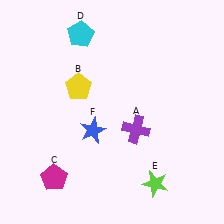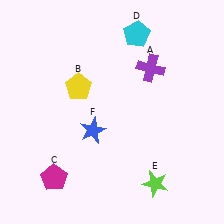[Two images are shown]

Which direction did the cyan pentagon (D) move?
The cyan pentagon (D) moved right.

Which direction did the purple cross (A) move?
The purple cross (A) moved up.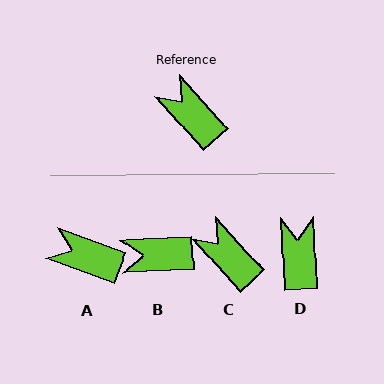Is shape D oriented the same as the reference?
No, it is off by about 39 degrees.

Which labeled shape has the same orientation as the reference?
C.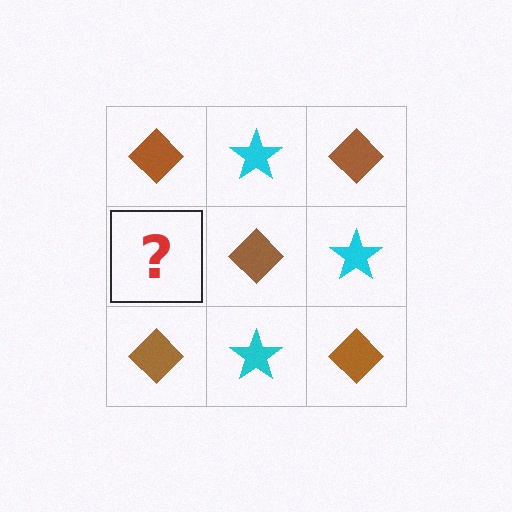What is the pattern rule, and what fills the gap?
The rule is that it alternates brown diamond and cyan star in a checkerboard pattern. The gap should be filled with a cyan star.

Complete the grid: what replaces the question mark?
The question mark should be replaced with a cyan star.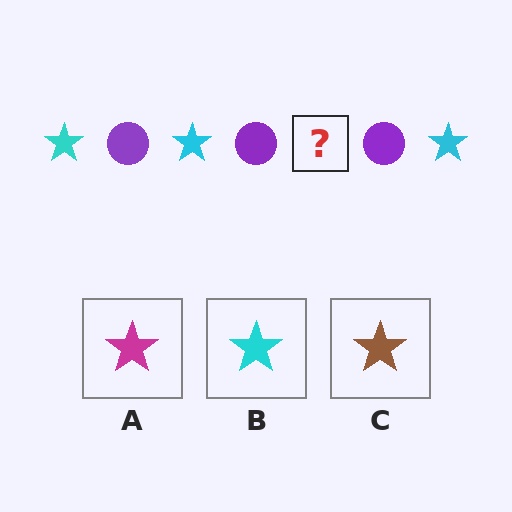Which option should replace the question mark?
Option B.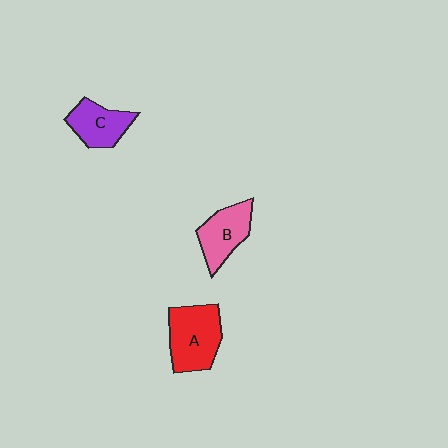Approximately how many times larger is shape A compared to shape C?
Approximately 1.4 times.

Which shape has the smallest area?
Shape C (purple).